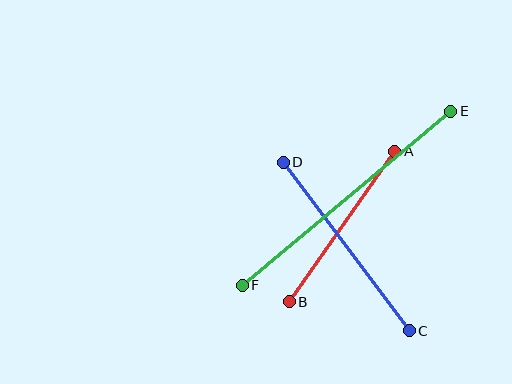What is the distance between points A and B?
The distance is approximately 184 pixels.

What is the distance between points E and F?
The distance is approximately 271 pixels.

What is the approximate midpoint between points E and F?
The midpoint is at approximately (347, 198) pixels.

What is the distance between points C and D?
The distance is approximately 210 pixels.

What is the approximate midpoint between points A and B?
The midpoint is at approximately (342, 227) pixels.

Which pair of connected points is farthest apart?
Points E and F are farthest apart.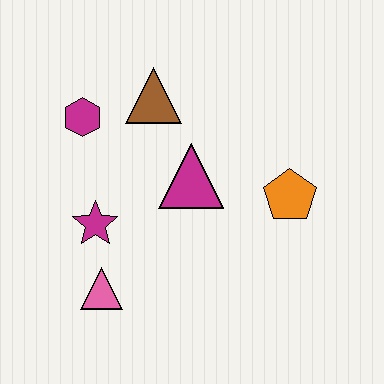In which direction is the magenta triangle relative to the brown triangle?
The magenta triangle is below the brown triangle.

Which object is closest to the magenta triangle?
The brown triangle is closest to the magenta triangle.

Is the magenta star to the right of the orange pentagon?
No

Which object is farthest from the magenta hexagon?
The orange pentagon is farthest from the magenta hexagon.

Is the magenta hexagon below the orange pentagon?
No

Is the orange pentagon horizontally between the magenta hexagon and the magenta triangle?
No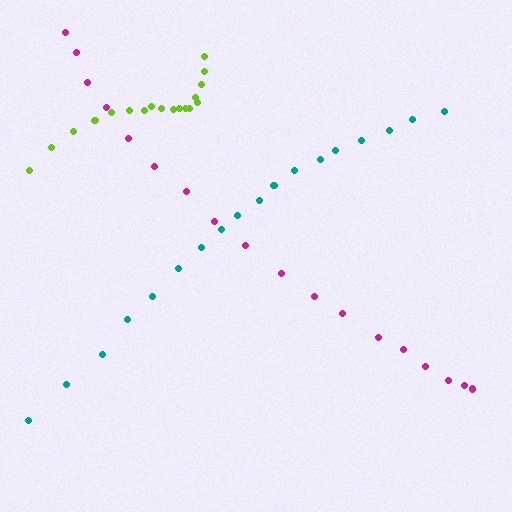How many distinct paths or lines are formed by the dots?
There are 3 distinct paths.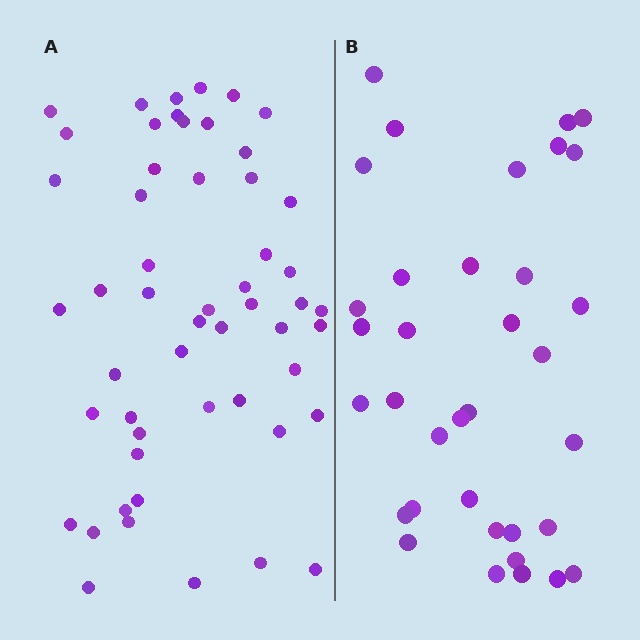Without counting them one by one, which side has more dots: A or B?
Region A (the left region) has more dots.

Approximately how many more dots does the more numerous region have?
Region A has approximately 20 more dots than region B.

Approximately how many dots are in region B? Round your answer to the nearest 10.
About 40 dots. (The exact count is 35, which rounds to 40.)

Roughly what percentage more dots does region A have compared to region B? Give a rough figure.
About 50% more.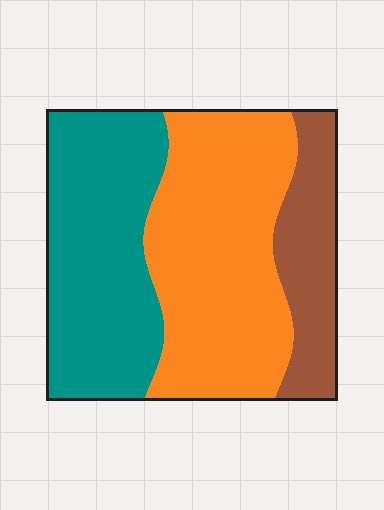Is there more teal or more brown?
Teal.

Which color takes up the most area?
Orange, at roughly 45%.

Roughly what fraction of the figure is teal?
Teal takes up about three eighths (3/8) of the figure.